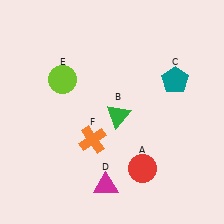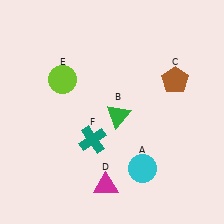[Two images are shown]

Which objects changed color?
A changed from red to cyan. C changed from teal to brown. F changed from orange to teal.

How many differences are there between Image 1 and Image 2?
There are 3 differences between the two images.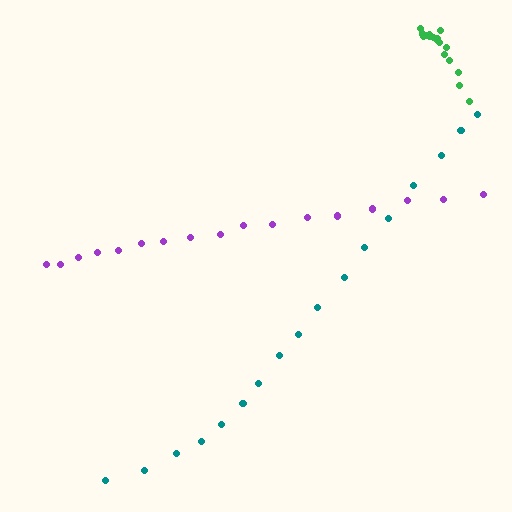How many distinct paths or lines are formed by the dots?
There are 3 distinct paths.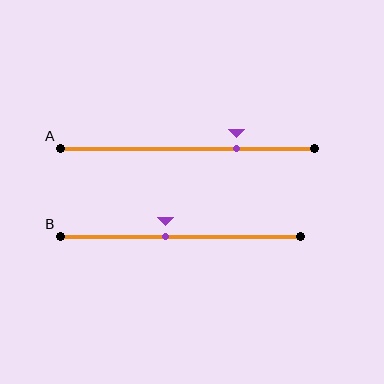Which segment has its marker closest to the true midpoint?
Segment B has its marker closest to the true midpoint.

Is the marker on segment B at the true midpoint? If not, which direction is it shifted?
No, the marker on segment B is shifted to the left by about 6% of the segment length.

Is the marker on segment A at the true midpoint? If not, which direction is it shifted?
No, the marker on segment A is shifted to the right by about 19% of the segment length.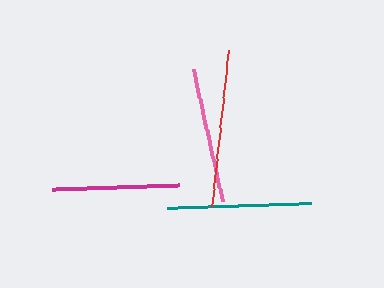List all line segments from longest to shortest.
From longest to shortest: red, teal, pink, magenta.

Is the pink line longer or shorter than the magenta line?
The pink line is longer than the magenta line.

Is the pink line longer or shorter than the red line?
The red line is longer than the pink line.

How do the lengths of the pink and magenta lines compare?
The pink and magenta lines are approximately the same length.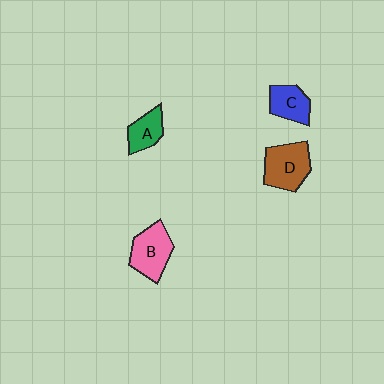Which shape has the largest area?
Shape D (brown).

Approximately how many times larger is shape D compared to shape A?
Approximately 1.6 times.